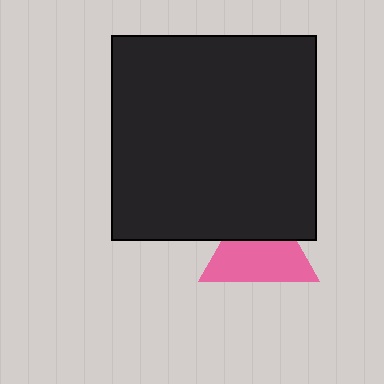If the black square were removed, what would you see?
You would see the complete pink triangle.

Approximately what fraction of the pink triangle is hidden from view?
Roughly 39% of the pink triangle is hidden behind the black square.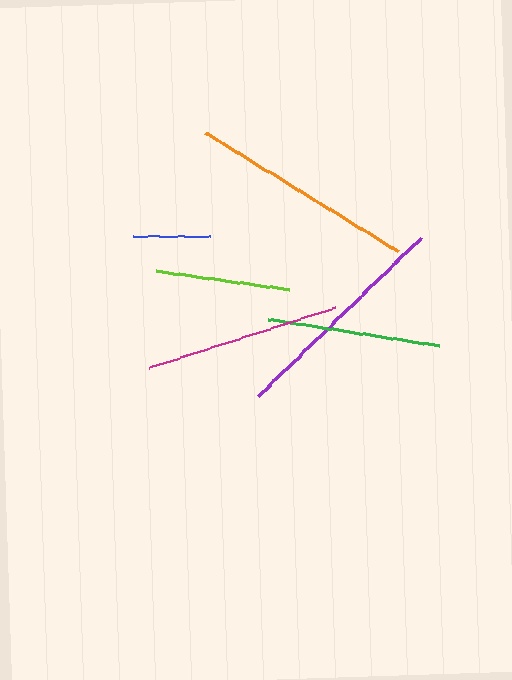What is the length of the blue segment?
The blue segment is approximately 77 pixels long.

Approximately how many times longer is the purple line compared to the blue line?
The purple line is approximately 3.0 times the length of the blue line.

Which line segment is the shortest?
The blue line is the shortest at approximately 77 pixels.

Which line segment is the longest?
The purple line is the longest at approximately 228 pixels.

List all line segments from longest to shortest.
From longest to shortest: purple, orange, magenta, green, lime, blue.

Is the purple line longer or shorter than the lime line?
The purple line is longer than the lime line.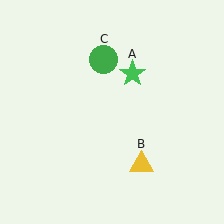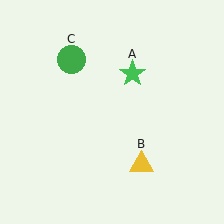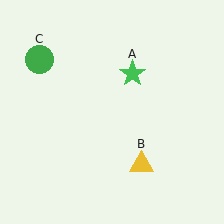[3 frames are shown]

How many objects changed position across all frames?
1 object changed position: green circle (object C).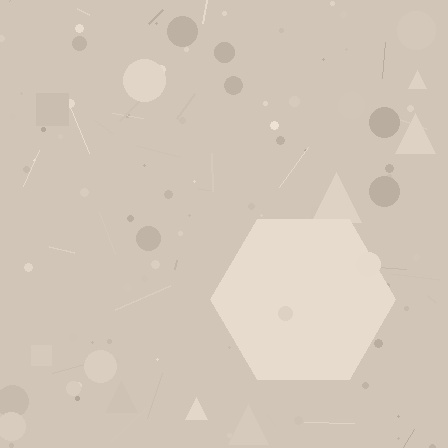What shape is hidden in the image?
A hexagon is hidden in the image.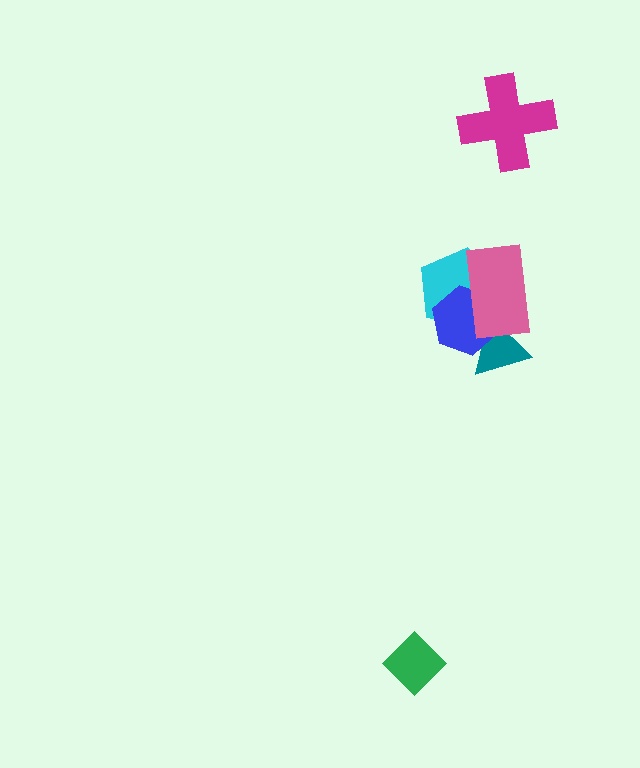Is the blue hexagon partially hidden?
Yes, it is partially covered by another shape.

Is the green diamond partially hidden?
No, no other shape covers it.